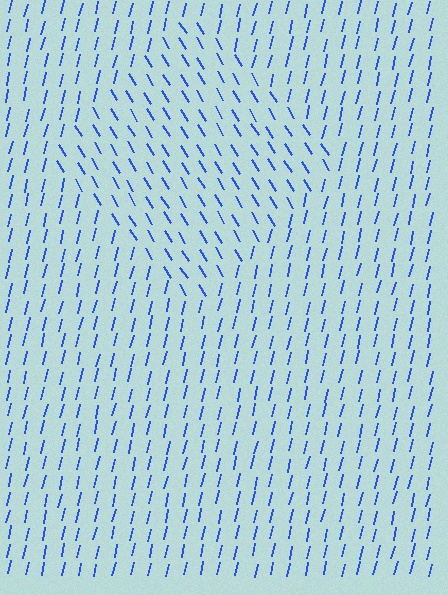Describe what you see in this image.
The image is filled with small blue line segments. A diamond region in the image has lines oriented differently from the surrounding lines, creating a visible texture boundary.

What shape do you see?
I see a diamond.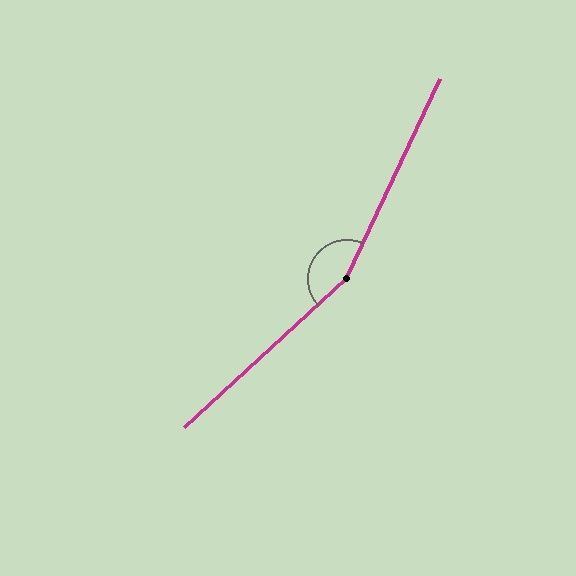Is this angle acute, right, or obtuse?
It is obtuse.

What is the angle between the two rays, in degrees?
Approximately 158 degrees.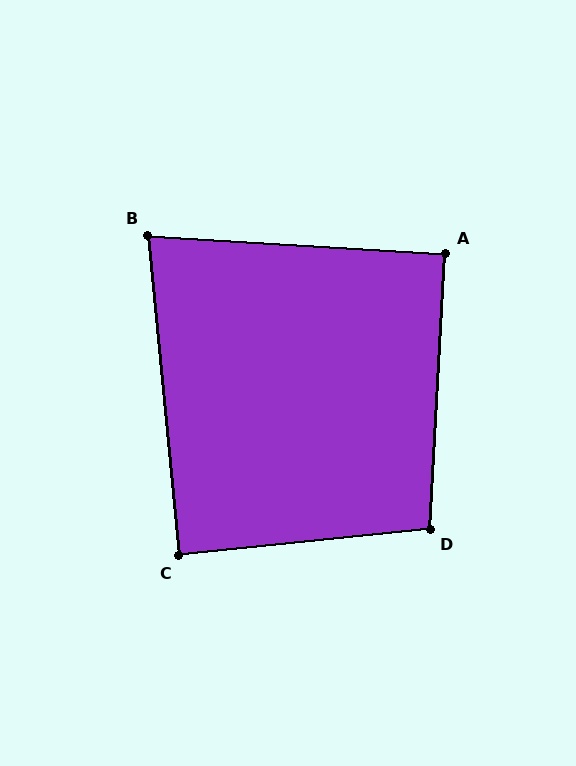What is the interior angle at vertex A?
Approximately 90 degrees (approximately right).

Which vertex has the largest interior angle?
D, at approximately 99 degrees.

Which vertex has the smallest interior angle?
B, at approximately 81 degrees.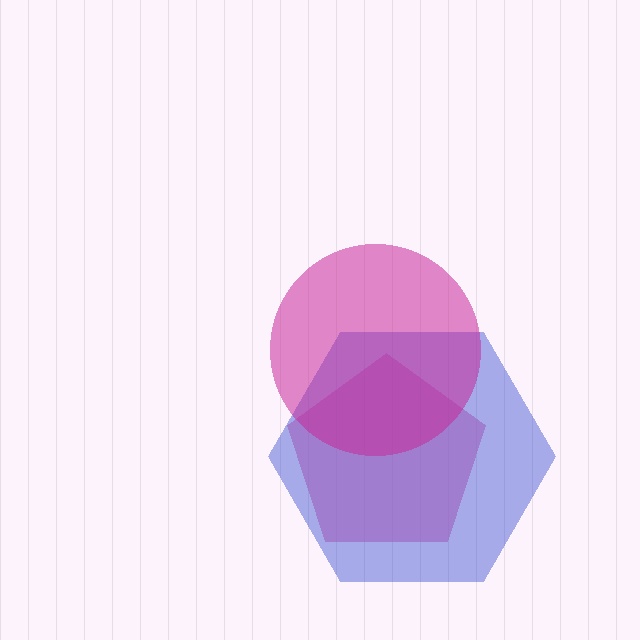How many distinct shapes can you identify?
There are 3 distinct shapes: a pink pentagon, a blue hexagon, a magenta circle.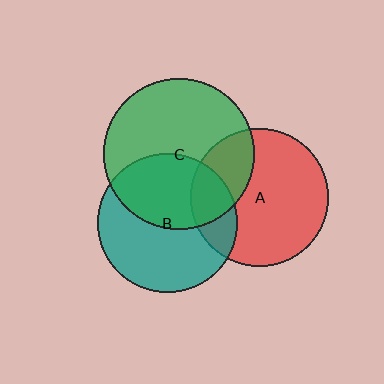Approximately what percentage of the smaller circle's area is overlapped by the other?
Approximately 45%.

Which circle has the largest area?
Circle C (green).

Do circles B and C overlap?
Yes.